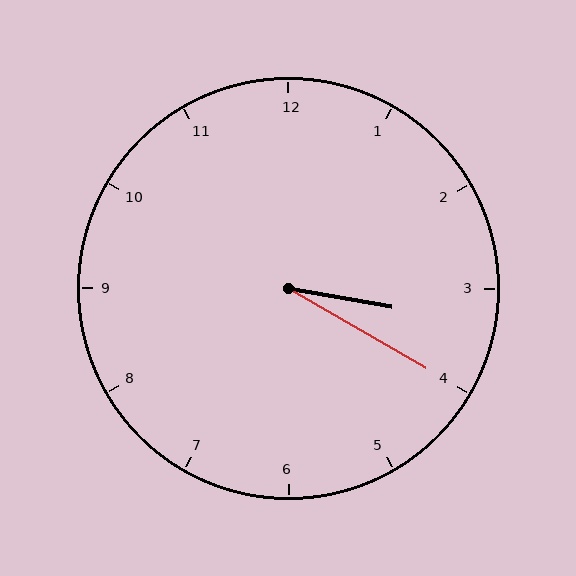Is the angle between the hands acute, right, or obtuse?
It is acute.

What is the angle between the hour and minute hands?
Approximately 20 degrees.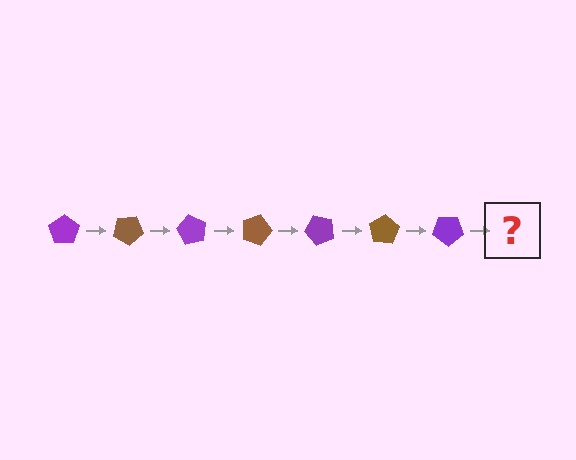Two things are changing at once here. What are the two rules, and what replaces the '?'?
The two rules are that it rotates 30 degrees each step and the color cycles through purple and brown. The '?' should be a brown pentagon, rotated 210 degrees from the start.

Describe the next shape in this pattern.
It should be a brown pentagon, rotated 210 degrees from the start.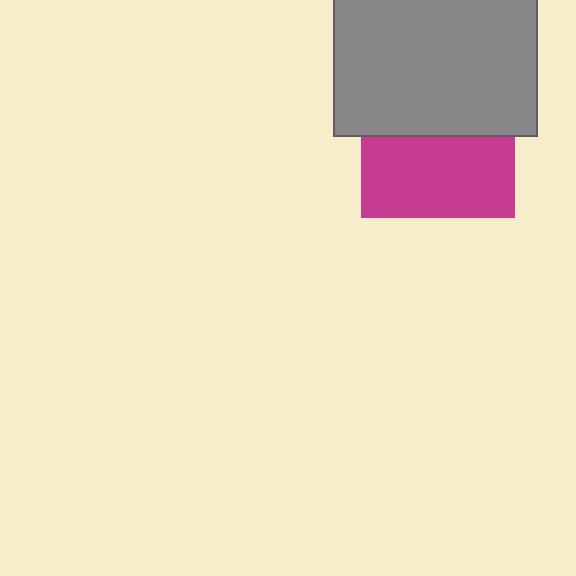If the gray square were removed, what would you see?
You would see the complete magenta square.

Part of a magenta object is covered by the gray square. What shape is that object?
It is a square.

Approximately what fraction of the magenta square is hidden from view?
Roughly 48% of the magenta square is hidden behind the gray square.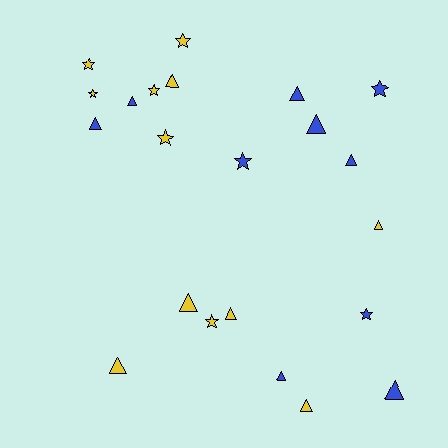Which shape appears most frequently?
Triangle, with 13 objects.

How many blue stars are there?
There are 3 blue stars.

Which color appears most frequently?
Yellow, with 12 objects.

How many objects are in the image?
There are 22 objects.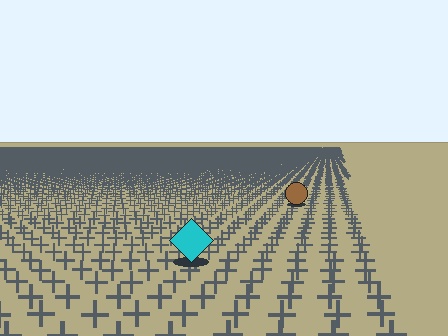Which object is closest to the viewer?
The cyan diamond is closest. The texture marks near it are larger and more spread out.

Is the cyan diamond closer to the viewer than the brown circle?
Yes. The cyan diamond is closer — you can tell from the texture gradient: the ground texture is coarser near it.